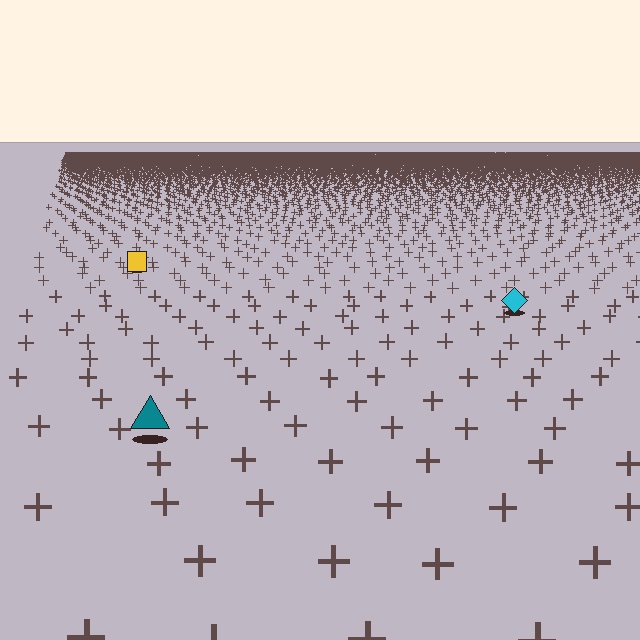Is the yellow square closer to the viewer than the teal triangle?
No. The teal triangle is closer — you can tell from the texture gradient: the ground texture is coarser near it.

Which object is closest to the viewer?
The teal triangle is closest. The texture marks near it are larger and more spread out.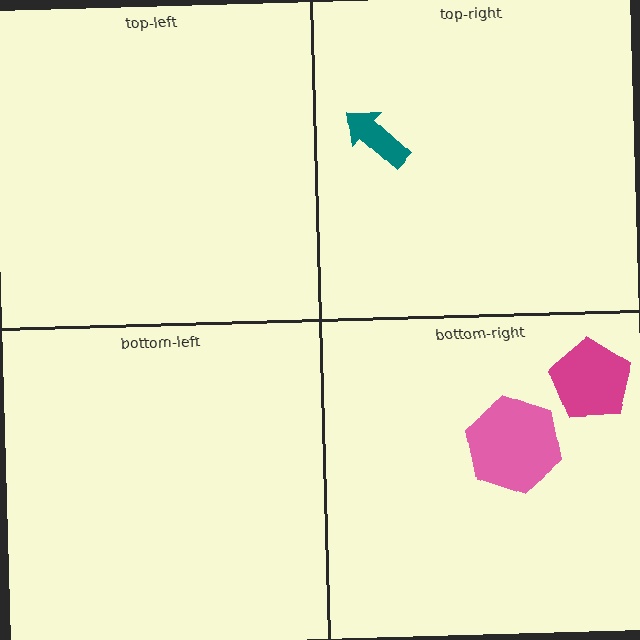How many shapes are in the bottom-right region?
2.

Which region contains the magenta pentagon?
The bottom-right region.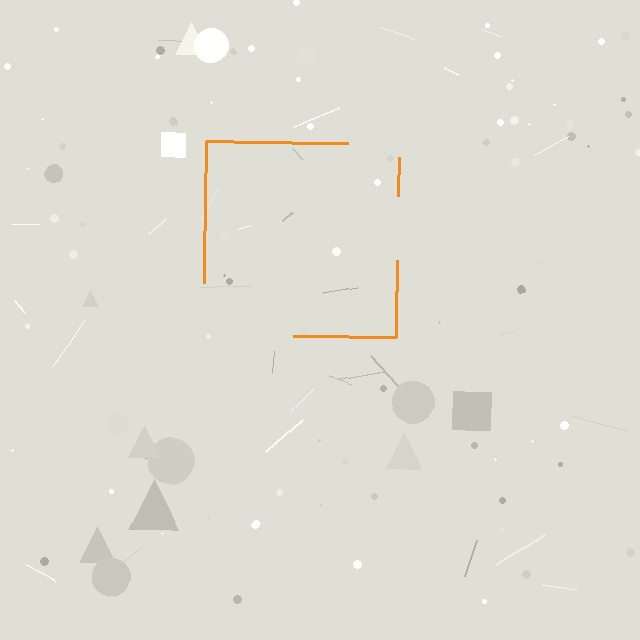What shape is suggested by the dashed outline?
The dashed outline suggests a square.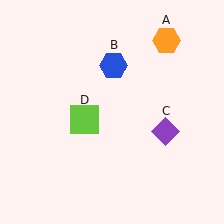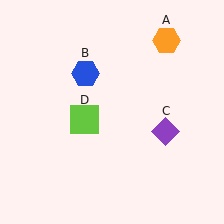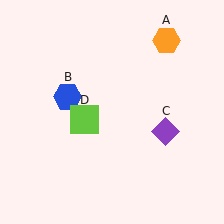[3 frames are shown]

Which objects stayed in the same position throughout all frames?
Orange hexagon (object A) and purple diamond (object C) and lime square (object D) remained stationary.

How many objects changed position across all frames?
1 object changed position: blue hexagon (object B).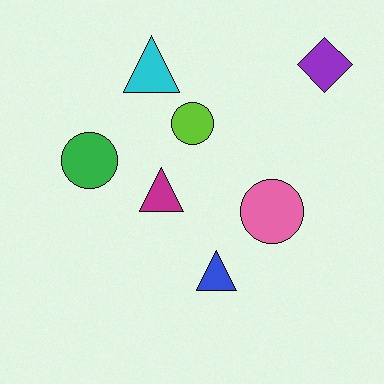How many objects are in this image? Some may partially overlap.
There are 7 objects.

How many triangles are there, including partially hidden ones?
There are 3 triangles.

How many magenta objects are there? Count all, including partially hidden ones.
There is 1 magenta object.